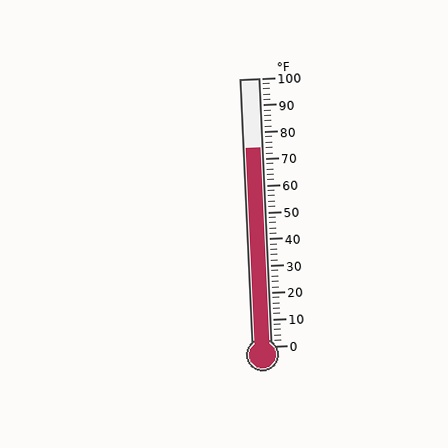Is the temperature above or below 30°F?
The temperature is above 30°F.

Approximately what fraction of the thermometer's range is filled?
The thermometer is filled to approximately 75% of its range.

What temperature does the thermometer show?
The thermometer shows approximately 74°F.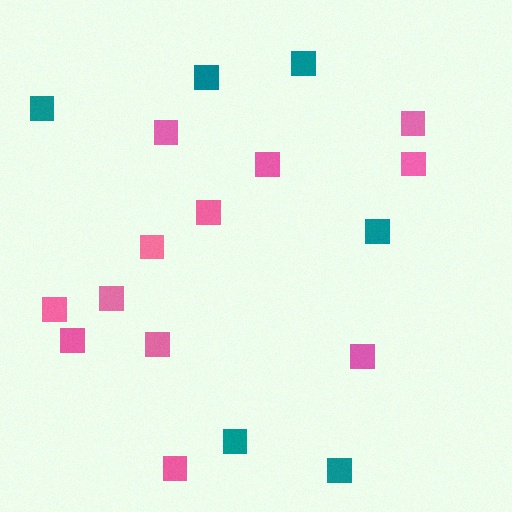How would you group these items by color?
There are 2 groups: one group of pink squares (12) and one group of teal squares (6).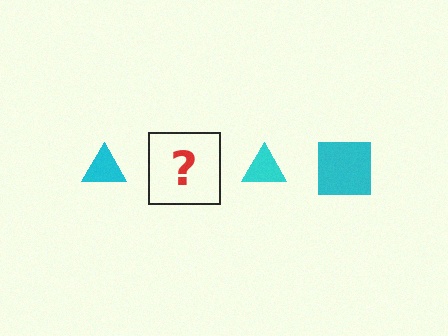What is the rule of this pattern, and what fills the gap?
The rule is that the pattern cycles through triangle, square shapes in cyan. The gap should be filled with a cyan square.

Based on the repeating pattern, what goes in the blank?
The blank should be a cyan square.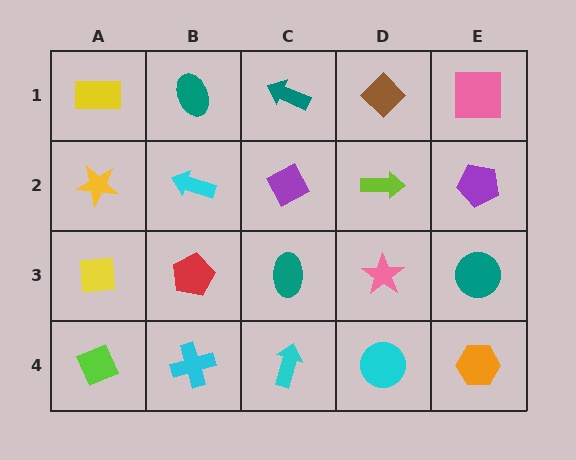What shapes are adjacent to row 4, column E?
A teal circle (row 3, column E), a cyan circle (row 4, column D).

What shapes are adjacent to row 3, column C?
A purple diamond (row 2, column C), a cyan arrow (row 4, column C), a red pentagon (row 3, column B), a pink star (row 3, column D).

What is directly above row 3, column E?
A purple pentagon.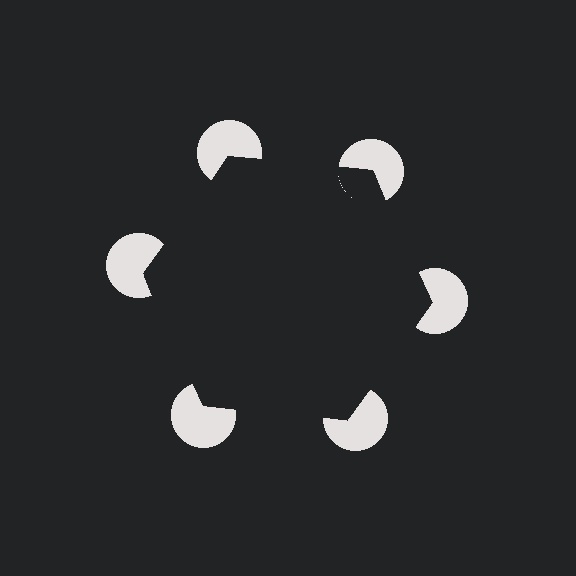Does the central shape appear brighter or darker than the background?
It typically appears slightly darker than the background, even though no actual brightness change is drawn.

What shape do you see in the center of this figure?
An illusory hexagon — its edges are inferred from the aligned wedge cuts in the pac-man discs, not physically drawn.